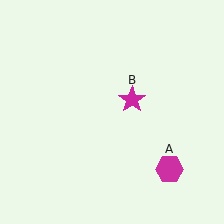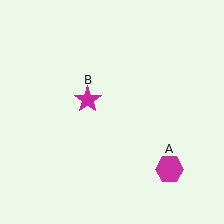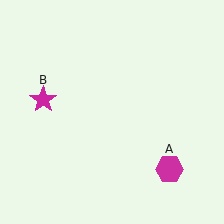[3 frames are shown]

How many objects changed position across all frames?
1 object changed position: magenta star (object B).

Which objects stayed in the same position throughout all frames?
Magenta hexagon (object A) remained stationary.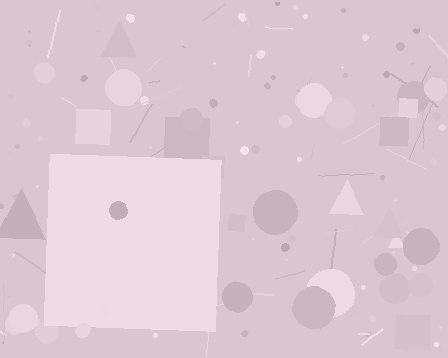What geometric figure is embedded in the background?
A square is embedded in the background.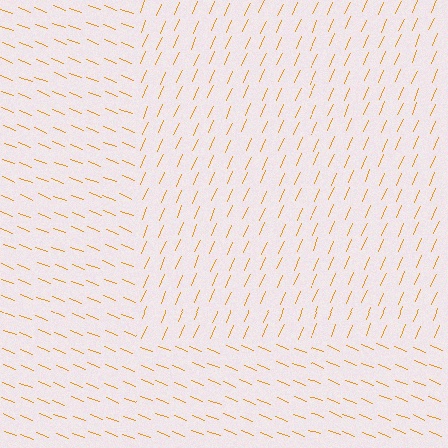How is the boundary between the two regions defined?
The boundary is defined purely by a change in line orientation (approximately 88 degrees difference). All lines are the same color and thickness.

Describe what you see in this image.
The image is filled with small orange line segments. A rectangle region in the image has lines oriented differently from the surrounding lines, creating a visible texture boundary.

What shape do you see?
I see a rectangle.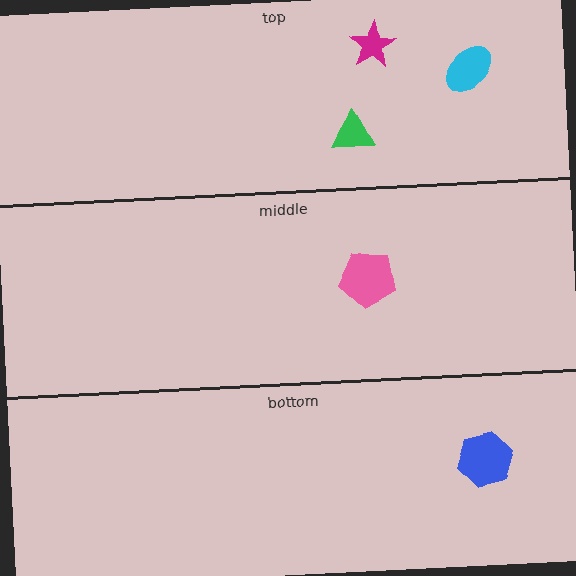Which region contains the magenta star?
The top region.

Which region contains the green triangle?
The top region.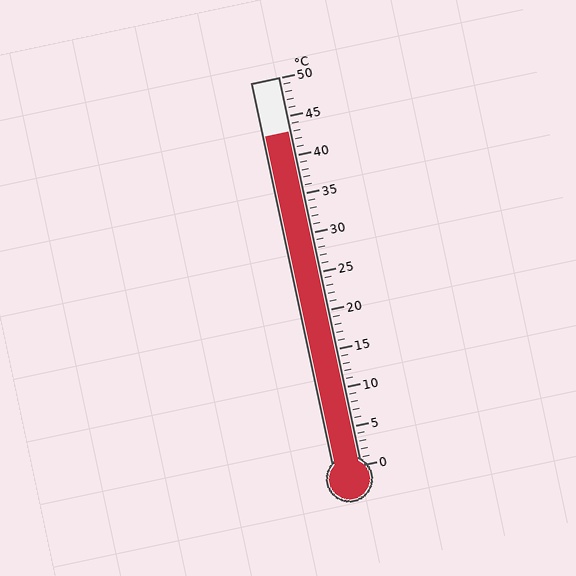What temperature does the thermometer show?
The thermometer shows approximately 43°C.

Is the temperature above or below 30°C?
The temperature is above 30°C.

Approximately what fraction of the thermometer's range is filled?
The thermometer is filled to approximately 85% of its range.